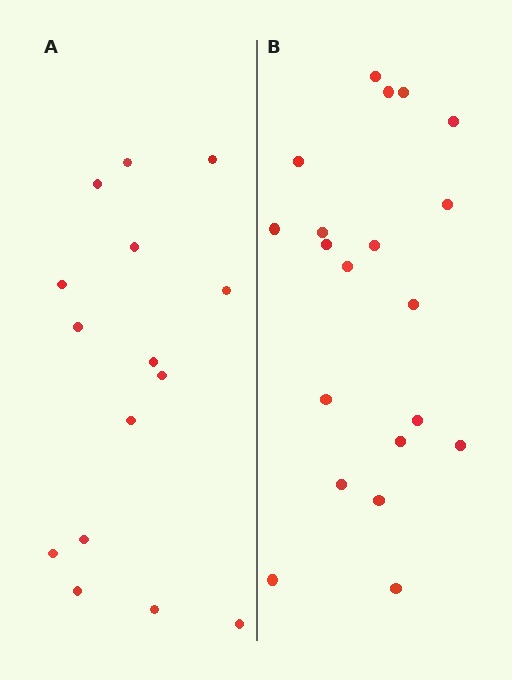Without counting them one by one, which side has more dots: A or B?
Region B (the right region) has more dots.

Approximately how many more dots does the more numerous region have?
Region B has about 5 more dots than region A.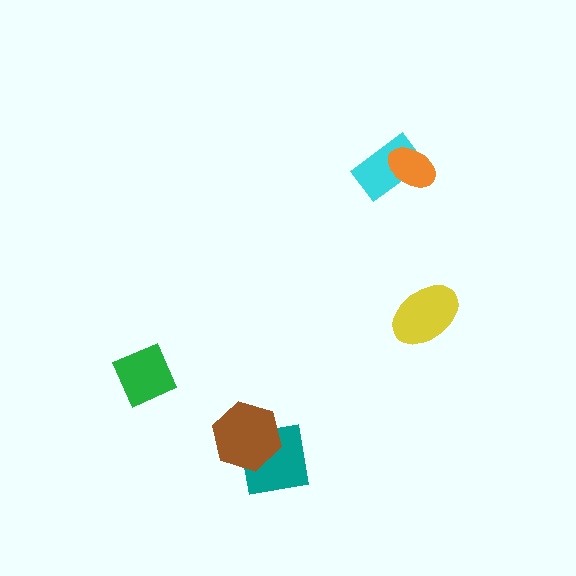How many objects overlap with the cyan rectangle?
1 object overlaps with the cyan rectangle.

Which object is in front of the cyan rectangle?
The orange ellipse is in front of the cyan rectangle.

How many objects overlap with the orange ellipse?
1 object overlaps with the orange ellipse.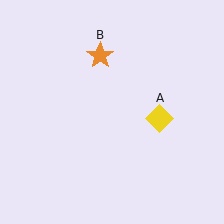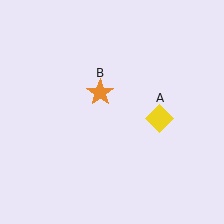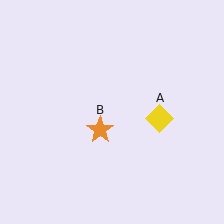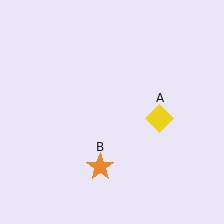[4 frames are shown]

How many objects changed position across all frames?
1 object changed position: orange star (object B).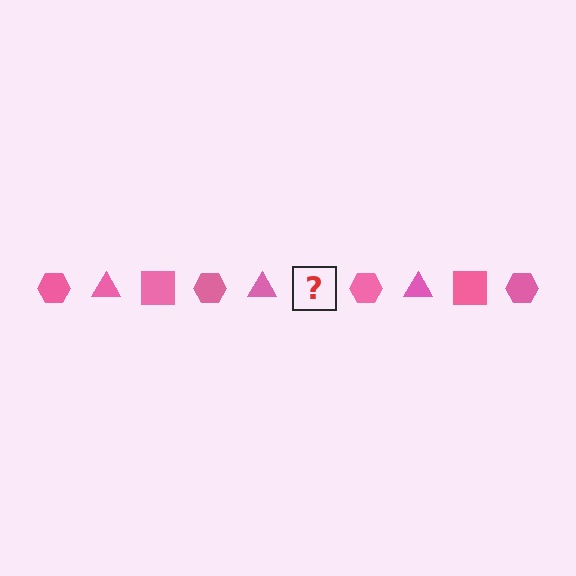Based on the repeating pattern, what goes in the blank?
The blank should be a pink square.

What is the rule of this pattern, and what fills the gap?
The rule is that the pattern cycles through hexagon, triangle, square shapes in pink. The gap should be filled with a pink square.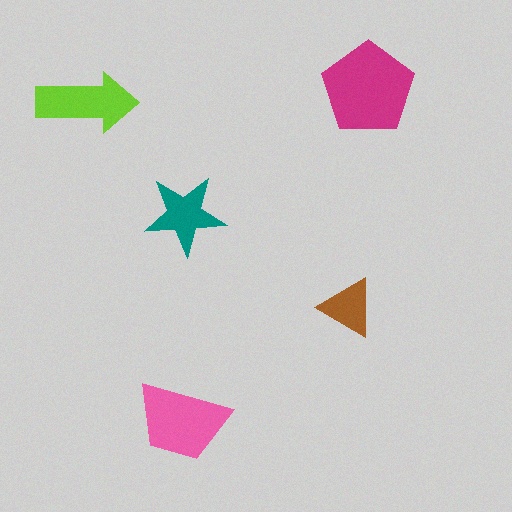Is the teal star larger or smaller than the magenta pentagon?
Smaller.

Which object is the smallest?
The brown triangle.